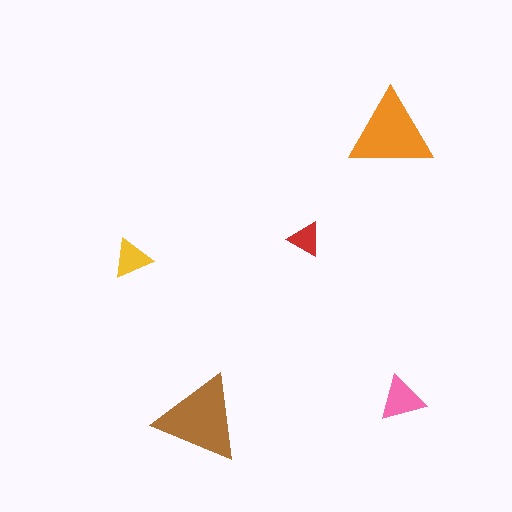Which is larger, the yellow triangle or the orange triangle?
The orange one.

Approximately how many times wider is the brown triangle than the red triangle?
About 2.5 times wider.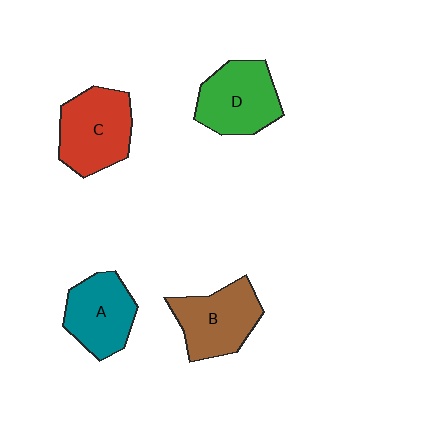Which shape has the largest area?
Shape C (red).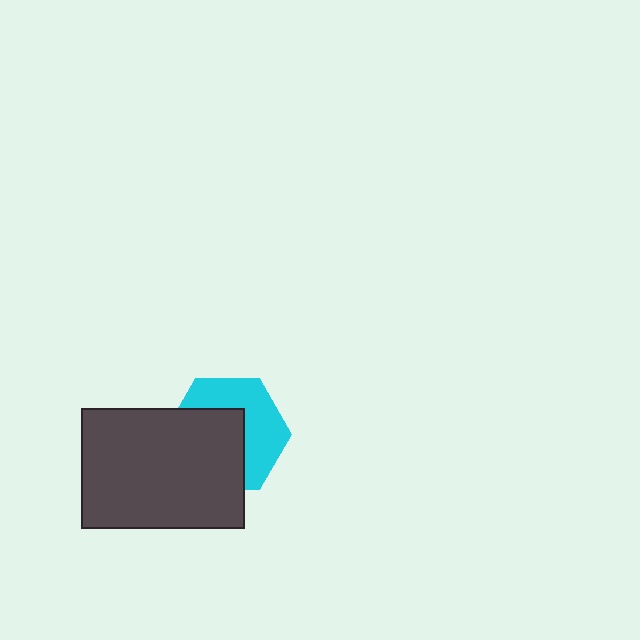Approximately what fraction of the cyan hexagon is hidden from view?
Roughly 52% of the cyan hexagon is hidden behind the dark gray rectangle.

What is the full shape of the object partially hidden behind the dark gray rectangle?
The partially hidden object is a cyan hexagon.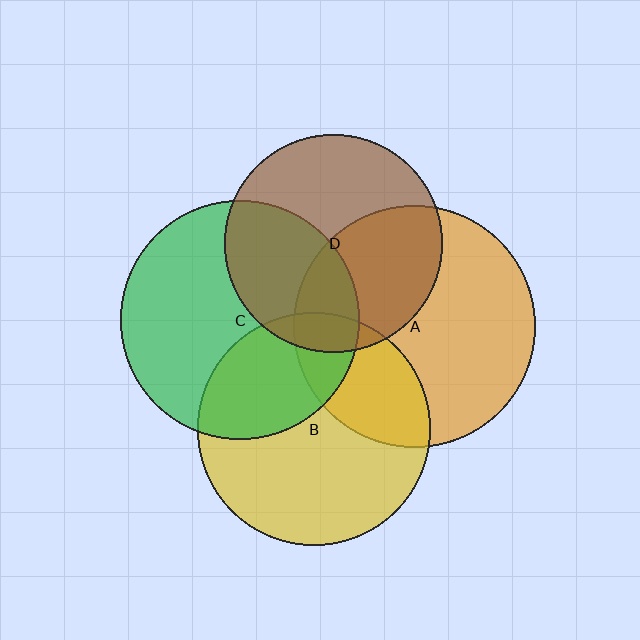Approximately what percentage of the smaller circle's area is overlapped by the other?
Approximately 10%.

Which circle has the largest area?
Circle A (orange).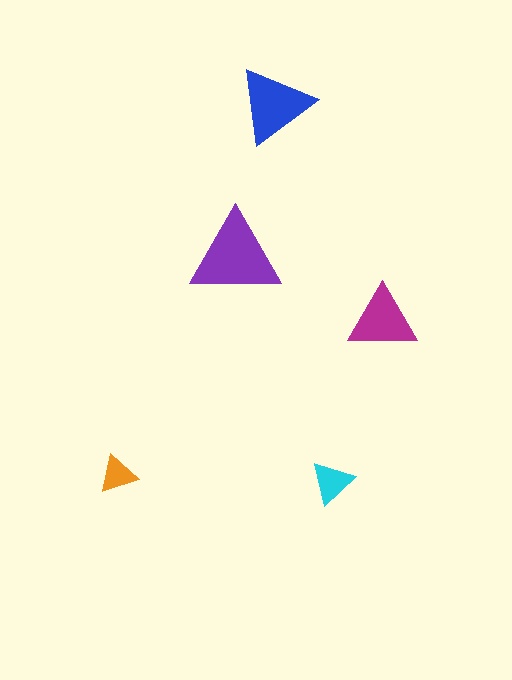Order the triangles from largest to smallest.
the purple one, the blue one, the magenta one, the cyan one, the orange one.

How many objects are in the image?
There are 5 objects in the image.